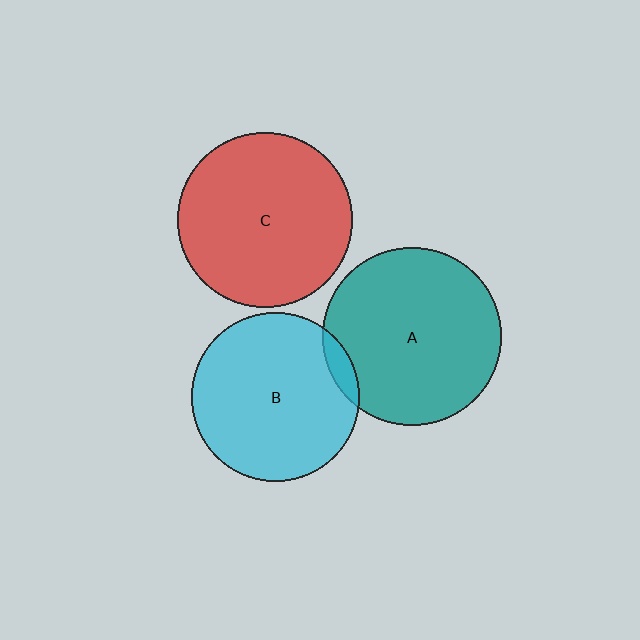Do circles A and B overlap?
Yes.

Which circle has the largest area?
Circle A (teal).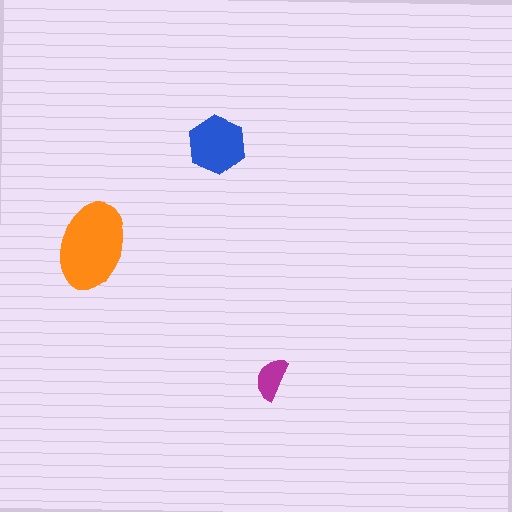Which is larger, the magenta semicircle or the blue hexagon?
The blue hexagon.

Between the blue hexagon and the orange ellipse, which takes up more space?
The orange ellipse.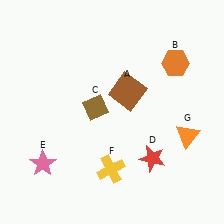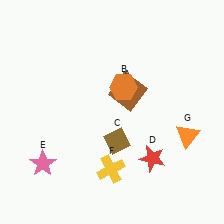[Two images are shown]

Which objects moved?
The objects that moved are: the orange hexagon (B), the brown diamond (C).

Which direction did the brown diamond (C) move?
The brown diamond (C) moved down.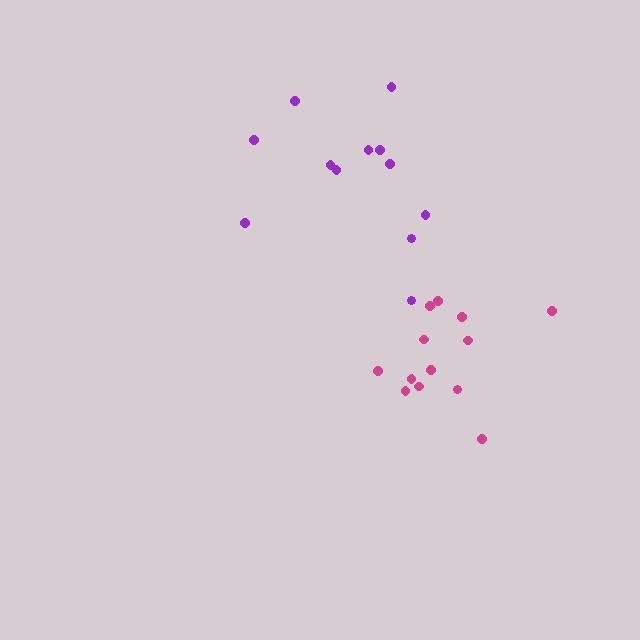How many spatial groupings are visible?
There are 2 spatial groupings.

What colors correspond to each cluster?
The clusters are colored: magenta, purple.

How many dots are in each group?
Group 1: 13 dots, Group 2: 12 dots (25 total).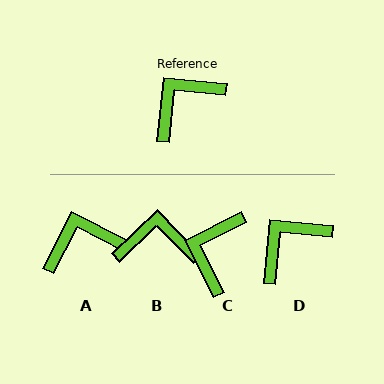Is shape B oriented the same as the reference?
No, it is off by about 40 degrees.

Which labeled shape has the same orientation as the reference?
D.